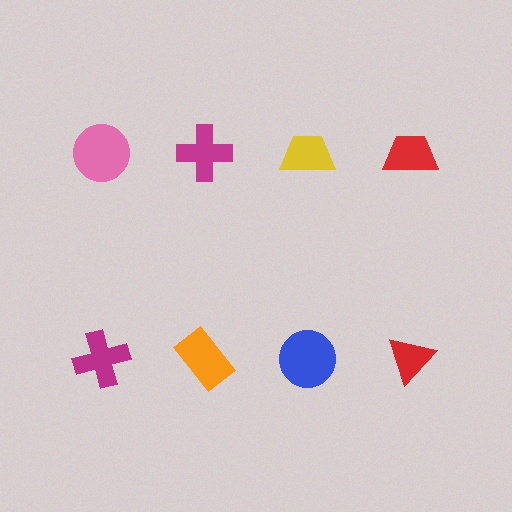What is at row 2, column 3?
A blue circle.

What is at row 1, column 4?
A red trapezoid.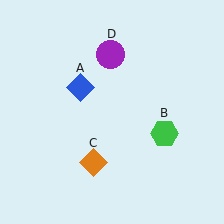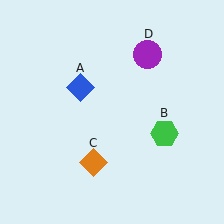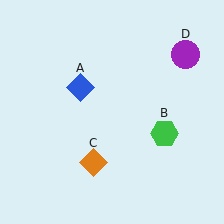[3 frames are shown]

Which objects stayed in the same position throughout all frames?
Blue diamond (object A) and green hexagon (object B) and orange diamond (object C) remained stationary.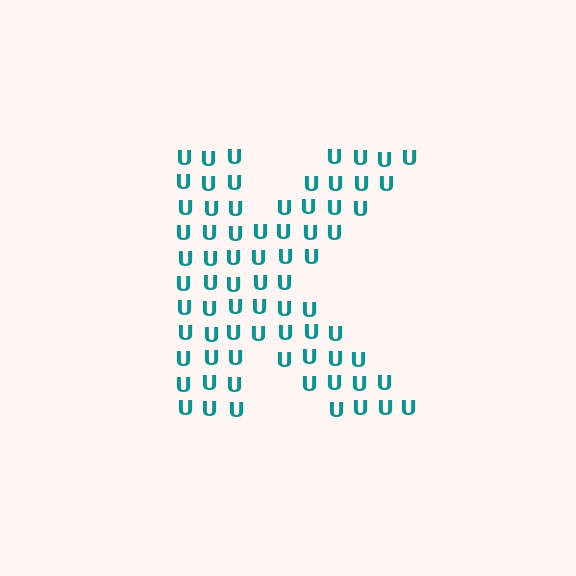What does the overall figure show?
The overall figure shows the letter K.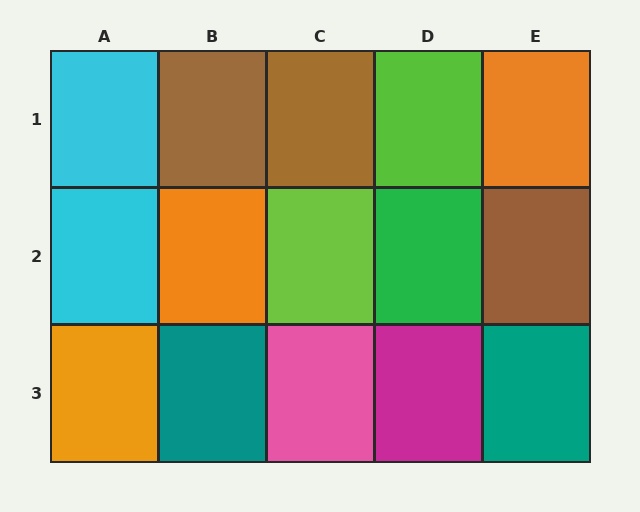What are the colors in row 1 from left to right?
Cyan, brown, brown, lime, orange.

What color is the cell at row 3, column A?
Orange.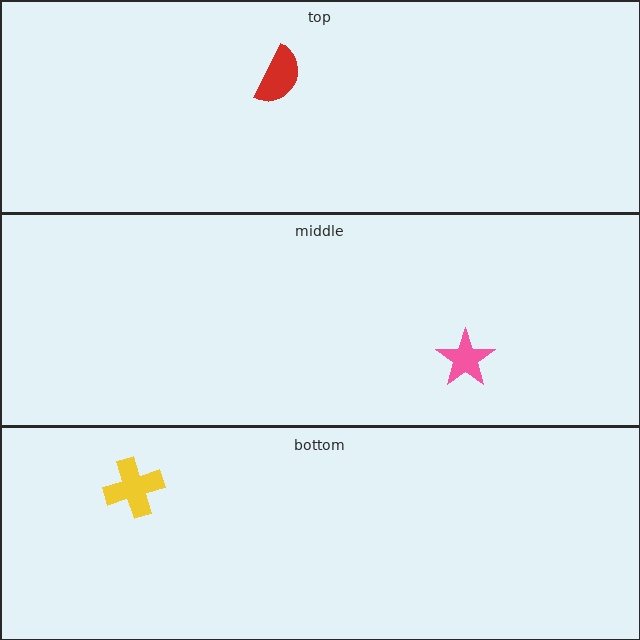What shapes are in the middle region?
The pink star.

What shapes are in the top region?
The red semicircle.